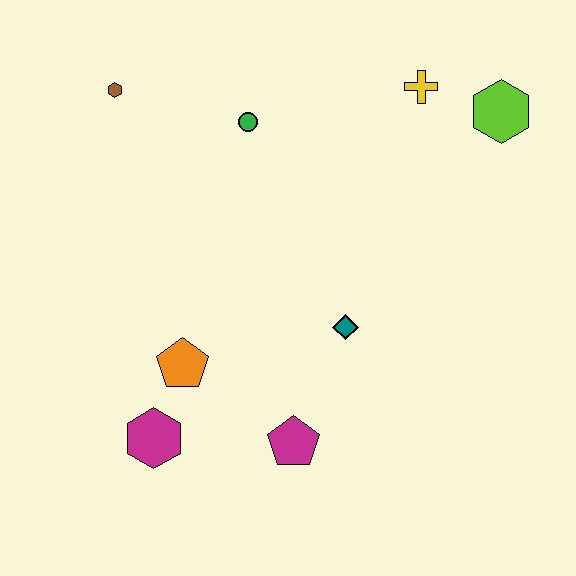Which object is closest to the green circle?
The brown hexagon is closest to the green circle.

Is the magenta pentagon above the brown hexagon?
No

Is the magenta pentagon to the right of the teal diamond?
No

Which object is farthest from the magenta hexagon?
The lime hexagon is farthest from the magenta hexagon.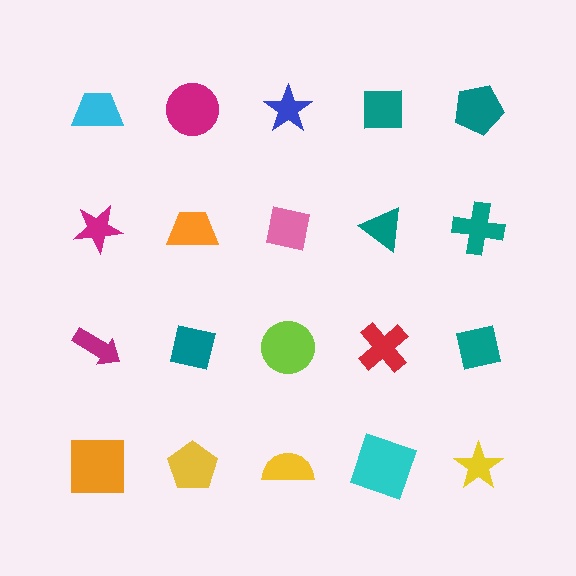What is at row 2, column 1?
A magenta star.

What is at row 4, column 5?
A yellow star.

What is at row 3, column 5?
A teal square.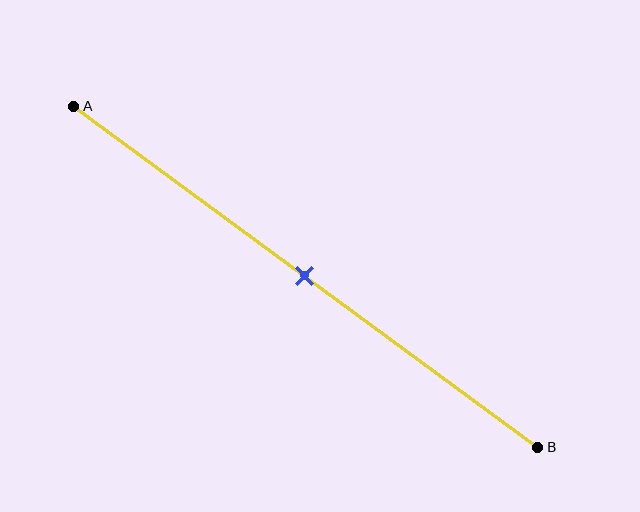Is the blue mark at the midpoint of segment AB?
Yes, the mark is approximately at the midpoint.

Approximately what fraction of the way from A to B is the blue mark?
The blue mark is approximately 50% of the way from A to B.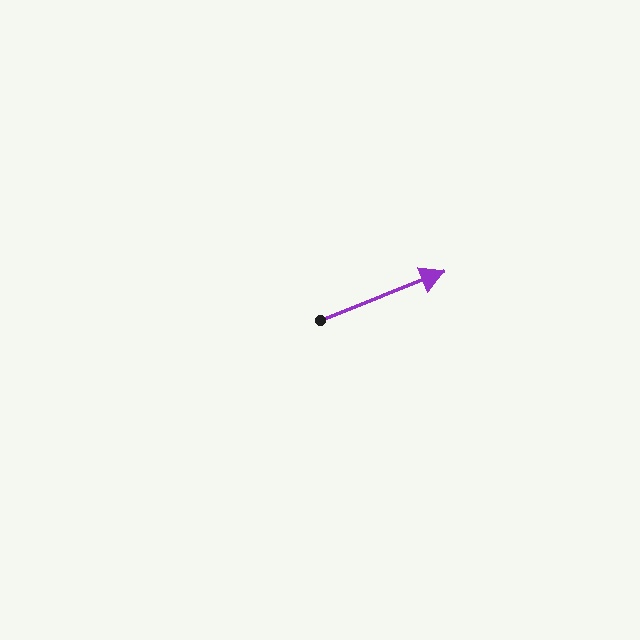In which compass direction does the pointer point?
East.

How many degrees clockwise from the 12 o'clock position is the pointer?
Approximately 69 degrees.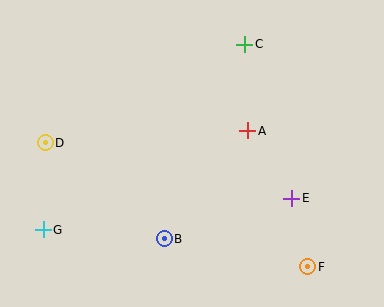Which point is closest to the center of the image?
Point A at (248, 131) is closest to the center.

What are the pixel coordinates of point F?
Point F is at (308, 267).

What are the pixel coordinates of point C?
Point C is at (245, 44).